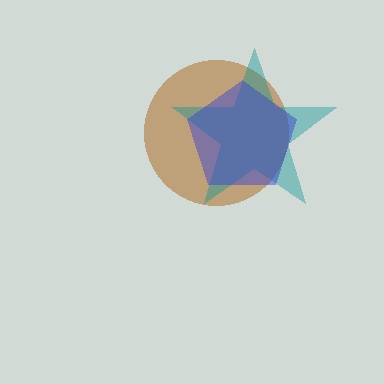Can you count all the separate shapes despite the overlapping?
Yes, there are 3 separate shapes.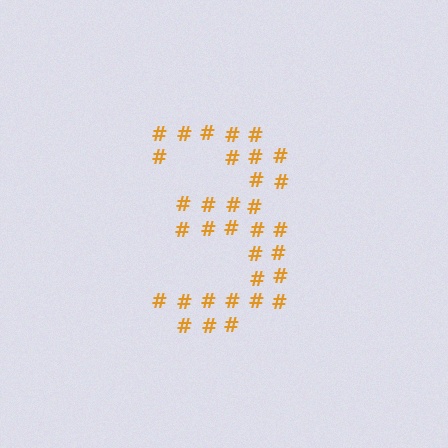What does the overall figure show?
The overall figure shows the digit 3.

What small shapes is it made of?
It is made of small hash symbols.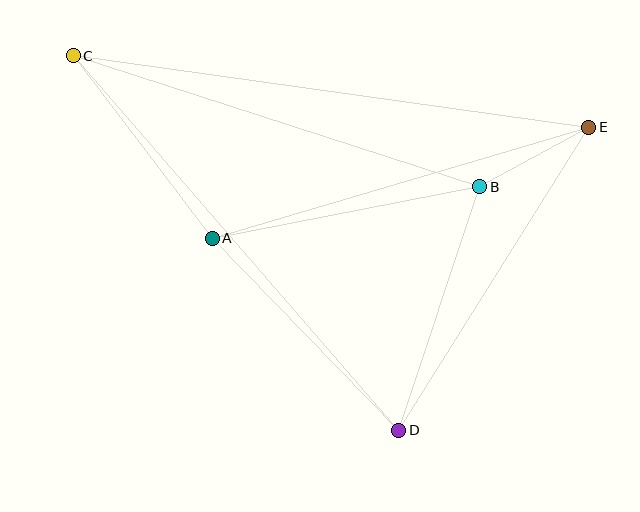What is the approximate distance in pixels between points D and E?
The distance between D and E is approximately 357 pixels.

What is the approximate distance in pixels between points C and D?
The distance between C and D is approximately 496 pixels.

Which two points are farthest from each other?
Points C and E are farthest from each other.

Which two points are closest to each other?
Points B and E are closest to each other.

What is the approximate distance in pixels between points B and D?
The distance between B and D is approximately 257 pixels.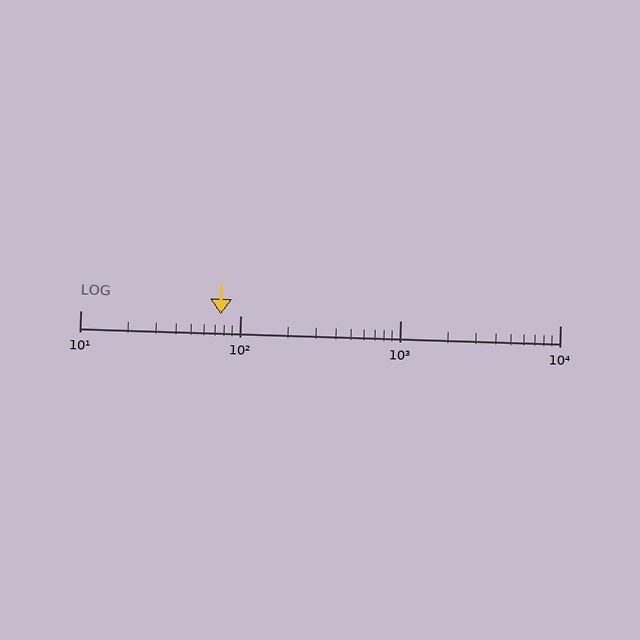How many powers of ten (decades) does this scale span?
The scale spans 3 decades, from 10 to 10000.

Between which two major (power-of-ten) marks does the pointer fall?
The pointer is between 10 and 100.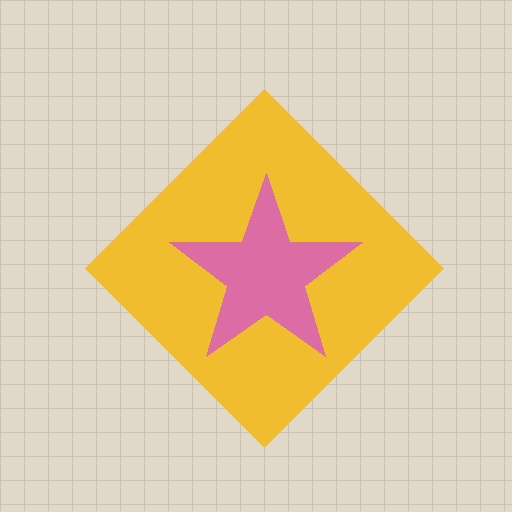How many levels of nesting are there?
2.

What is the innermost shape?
The pink star.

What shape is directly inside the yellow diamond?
The pink star.